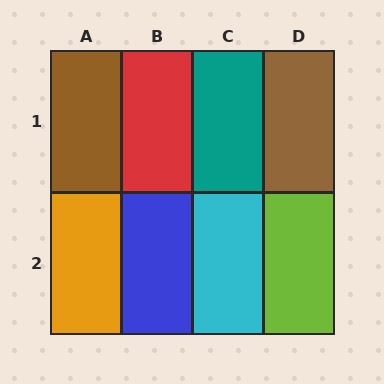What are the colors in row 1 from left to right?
Brown, red, teal, brown.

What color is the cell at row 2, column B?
Blue.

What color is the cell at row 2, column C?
Cyan.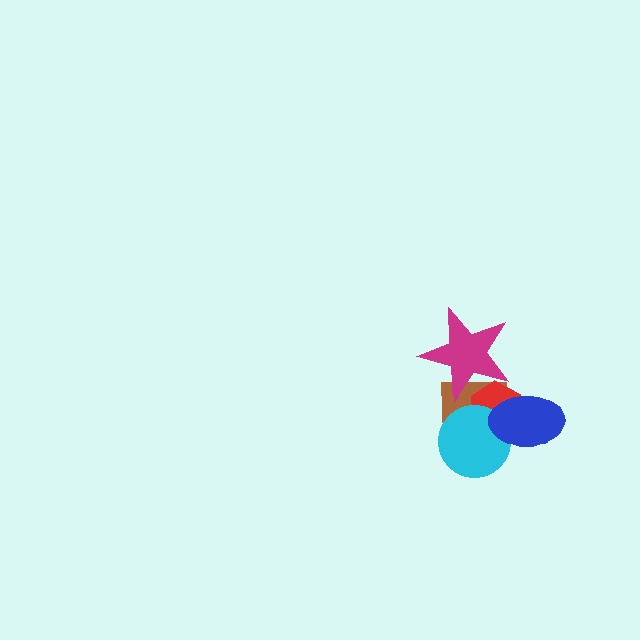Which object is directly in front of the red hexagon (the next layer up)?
The cyan circle is directly in front of the red hexagon.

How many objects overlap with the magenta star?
2 objects overlap with the magenta star.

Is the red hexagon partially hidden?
Yes, it is partially covered by another shape.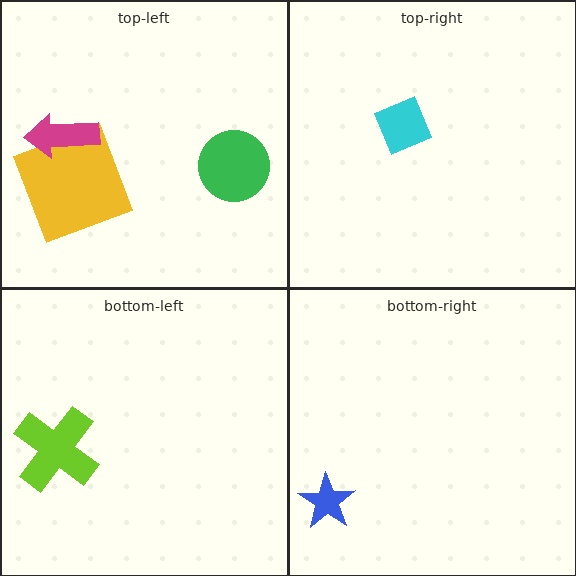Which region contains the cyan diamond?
The top-right region.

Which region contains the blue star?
The bottom-right region.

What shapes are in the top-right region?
The cyan diamond.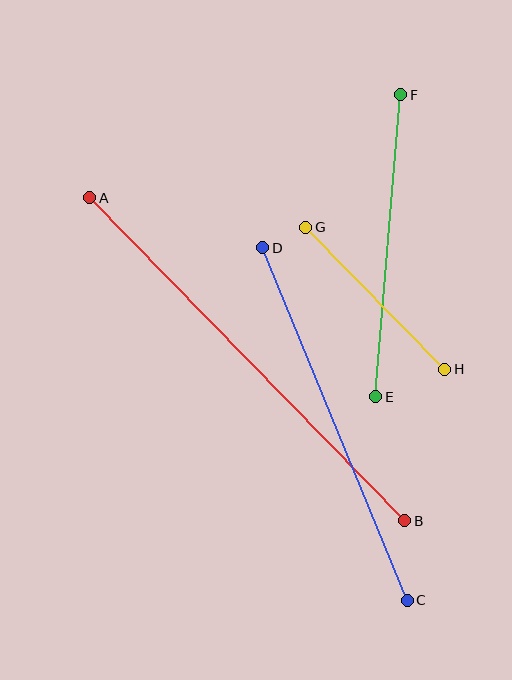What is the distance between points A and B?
The distance is approximately 451 pixels.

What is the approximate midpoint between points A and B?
The midpoint is at approximately (247, 359) pixels.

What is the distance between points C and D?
The distance is approximately 381 pixels.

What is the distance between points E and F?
The distance is approximately 303 pixels.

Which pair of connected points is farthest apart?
Points A and B are farthest apart.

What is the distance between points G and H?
The distance is approximately 198 pixels.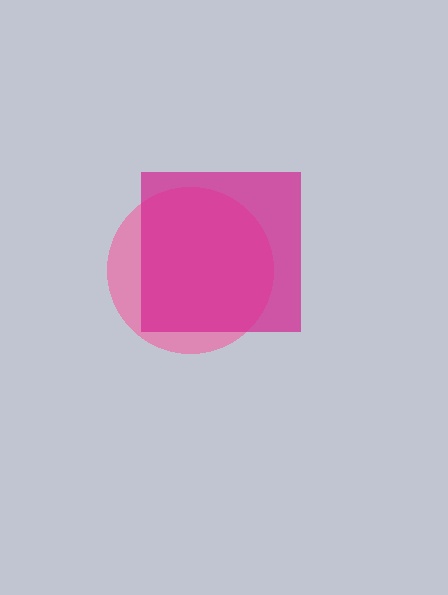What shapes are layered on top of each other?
The layered shapes are: a pink circle, a magenta square.